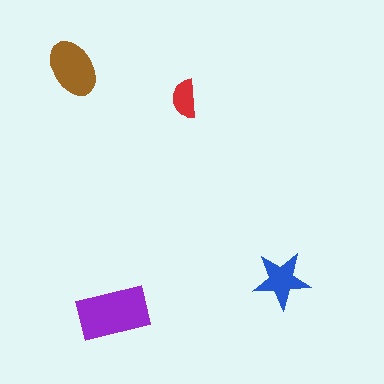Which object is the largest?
The purple rectangle.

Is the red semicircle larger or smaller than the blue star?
Smaller.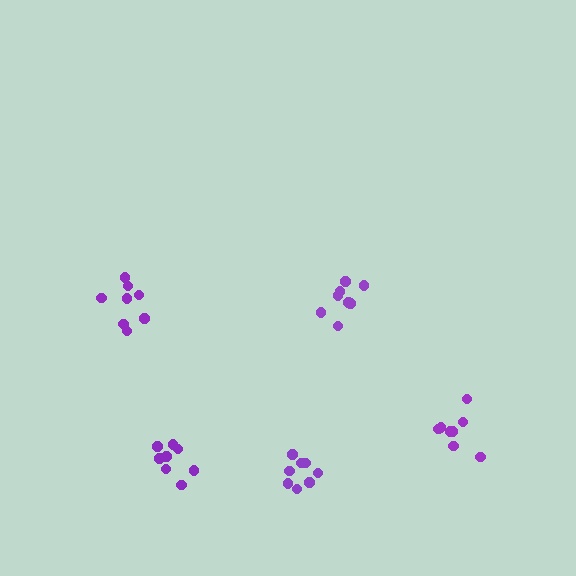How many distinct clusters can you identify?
There are 5 distinct clusters.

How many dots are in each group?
Group 1: 8 dots, Group 2: 8 dots, Group 3: 8 dots, Group 4: 8 dots, Group 5: 8 dots (40 total).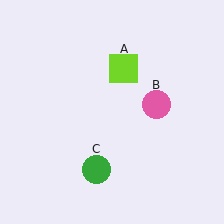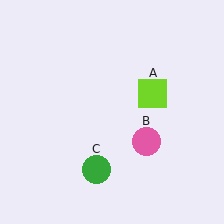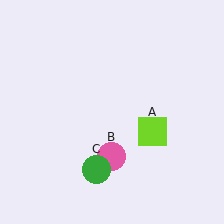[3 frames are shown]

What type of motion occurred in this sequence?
The lime square (object A), pink circle (object B) rotated clockwise around the center of the scene.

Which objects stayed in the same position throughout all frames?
Green circle (object C) remained stationary.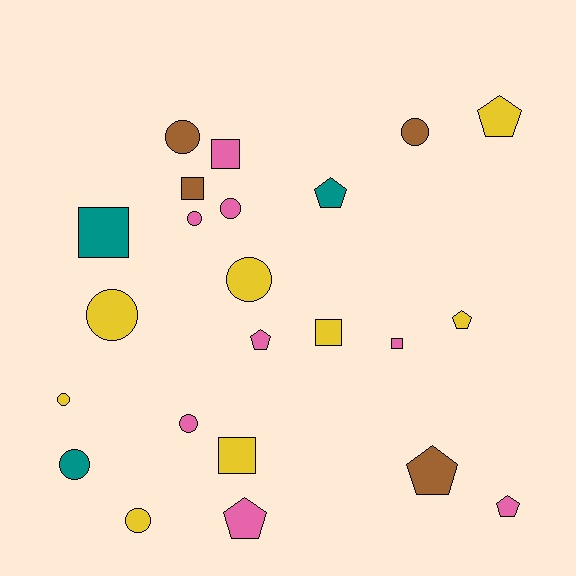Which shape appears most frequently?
Circle, with 10 objects.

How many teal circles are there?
There is 1 teal circle.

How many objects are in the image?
There are 23 objects.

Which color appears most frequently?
Yellow, with 8 objects.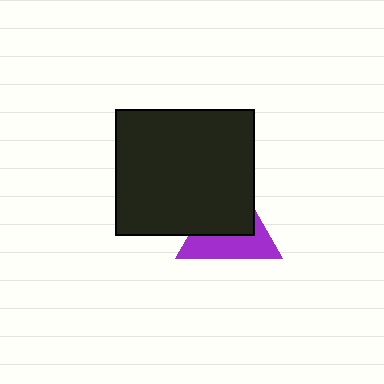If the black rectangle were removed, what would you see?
You would see the complete purple triangle.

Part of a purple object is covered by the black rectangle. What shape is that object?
It is a triangle.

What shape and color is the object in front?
The object in front is a black rectangle.